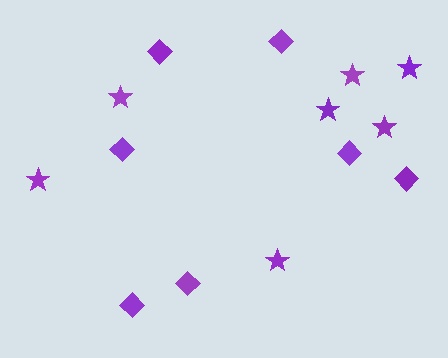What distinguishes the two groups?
There are 2 groups: one group of diamonds (7) and one group of stars (7).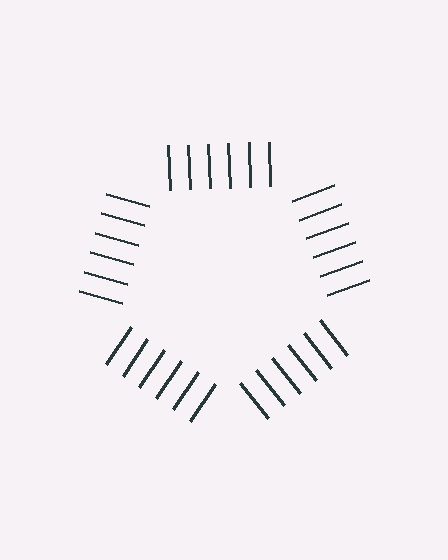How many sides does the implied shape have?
5 sides — the line-ends trace a pentagon.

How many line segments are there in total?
30 — 6 along each of the 5 edges.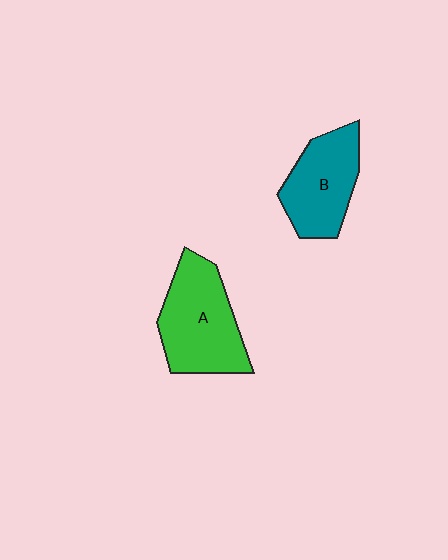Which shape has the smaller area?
Shape B (teal).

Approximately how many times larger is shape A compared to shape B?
Approximately 1.2 times.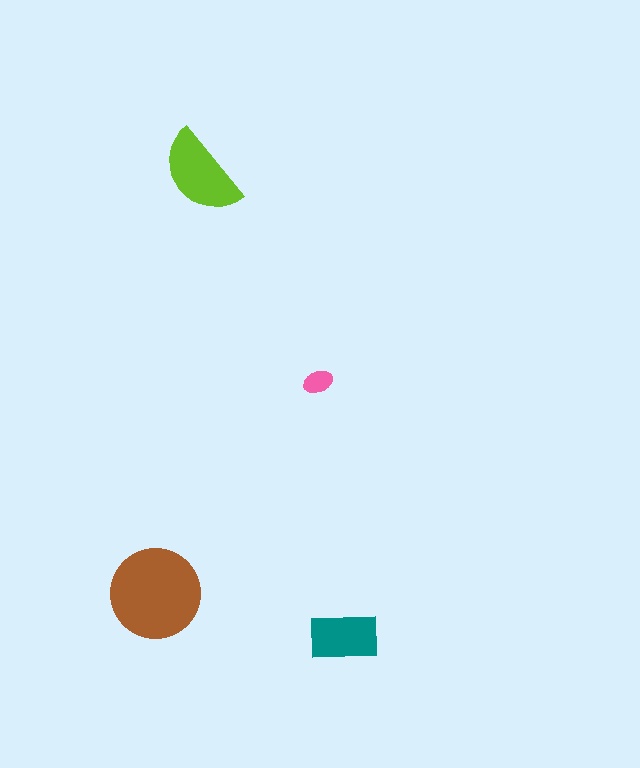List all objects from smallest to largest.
The pink ellipse, the teal rectangle, the lime semicircle, the brown circle.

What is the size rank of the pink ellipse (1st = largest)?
4th.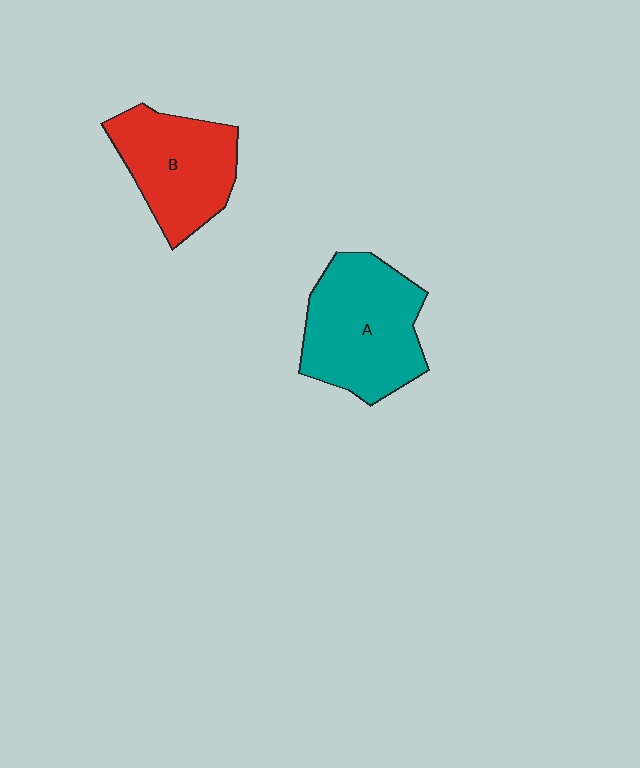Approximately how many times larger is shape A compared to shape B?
Approximately 1.2 times.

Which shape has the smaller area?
Shape B (red).